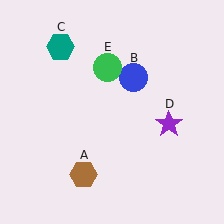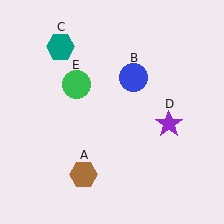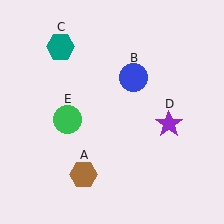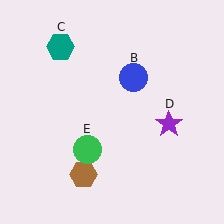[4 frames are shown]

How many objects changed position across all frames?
1 object changed position: green circle (object E).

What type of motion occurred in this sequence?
The green circle (object E) rotated counterclockwise around the center of the scene.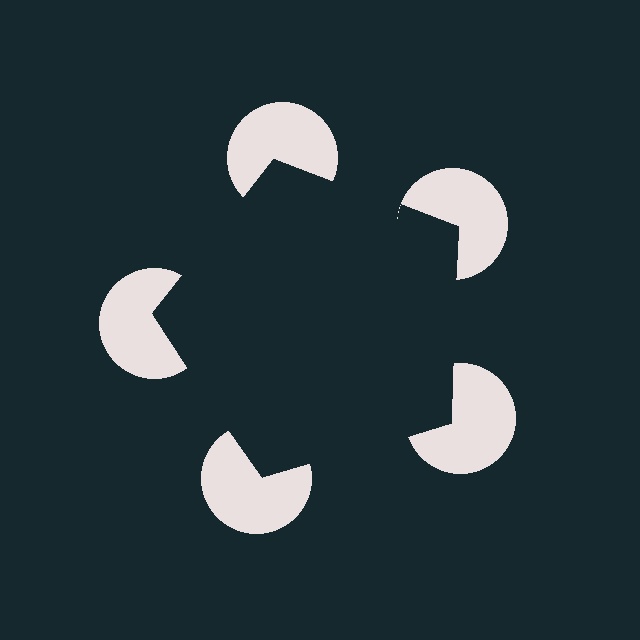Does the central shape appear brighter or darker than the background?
It typically appears slightly darker than the background, even though no actual brightness change is drawn.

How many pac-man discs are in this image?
There are 5 — one at each vertex of the illusory pentagon.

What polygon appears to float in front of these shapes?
An illusory pentagon — its edges are inferred from the aligned wedge cuts in the pac-man discs, not physically drawn.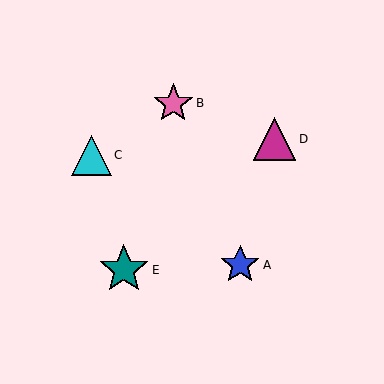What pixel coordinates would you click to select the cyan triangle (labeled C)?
Click at (91, 155) to select the cyan triangle C.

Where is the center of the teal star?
The center of the teal star is at (124, 270).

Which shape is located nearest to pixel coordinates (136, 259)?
The teal star (labeled E) at (124, 270) is nearest to that location.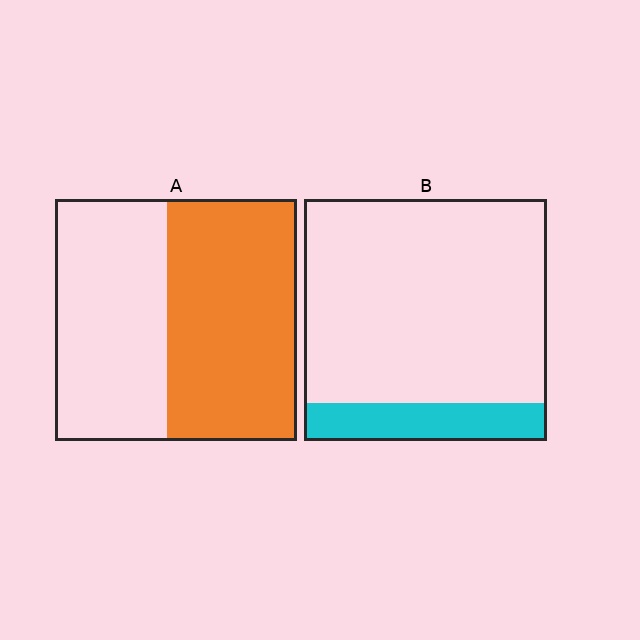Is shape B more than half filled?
No.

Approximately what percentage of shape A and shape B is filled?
A is approximately 55% and B is approximately 15%.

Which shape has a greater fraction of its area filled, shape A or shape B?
Shape A.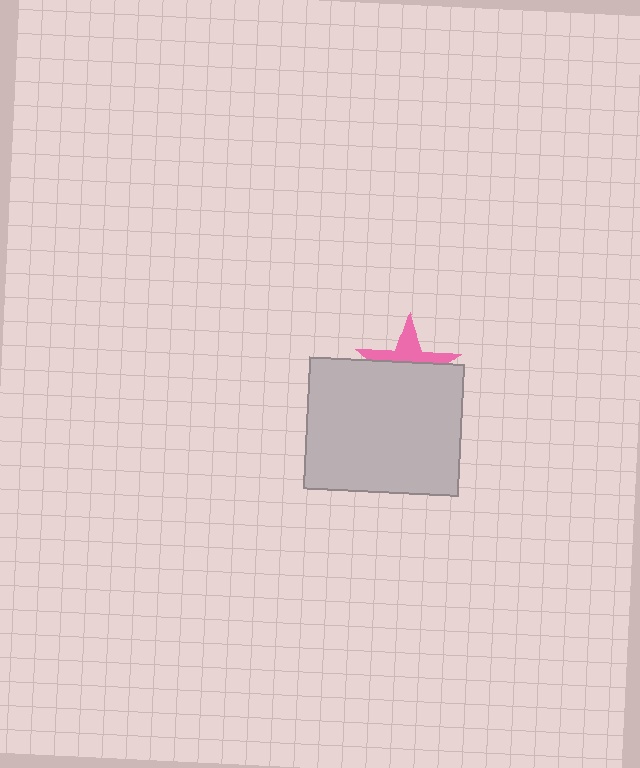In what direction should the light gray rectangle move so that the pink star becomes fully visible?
The light gray rectangle should move down. That is the shortest direction to clear the overlap and leave the pink star fully visible.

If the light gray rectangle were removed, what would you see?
You would see the complete pink star.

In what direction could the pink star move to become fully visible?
The pink star could move up. That would shift it out from behind the light gray rectangle entirely.